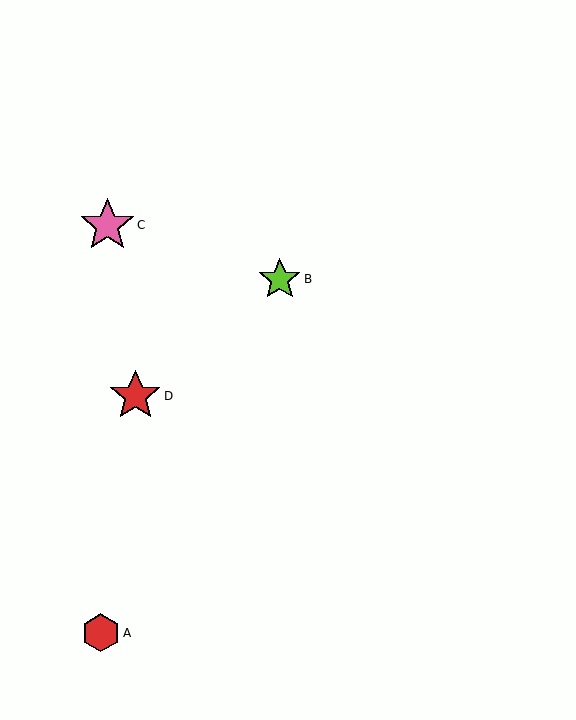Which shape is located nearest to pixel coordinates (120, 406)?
The red star (labeled D) at (135, 396) is nearest to that location.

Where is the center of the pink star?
The center of the pink star is at (107, 225).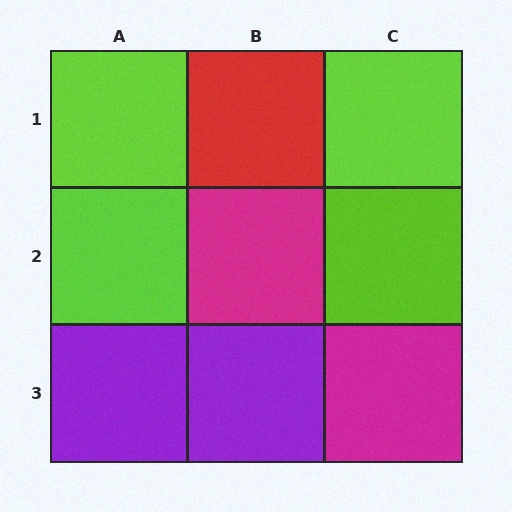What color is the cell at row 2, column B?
Magenta.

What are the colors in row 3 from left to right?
Purple, purple, magenta.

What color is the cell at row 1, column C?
Lime.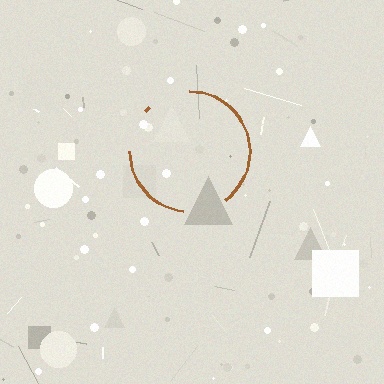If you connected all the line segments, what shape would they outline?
They would outline a circle.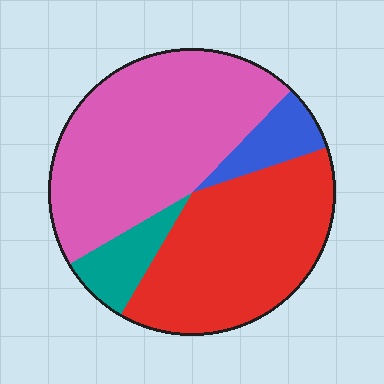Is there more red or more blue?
Red.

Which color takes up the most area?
Pink, at roughly 45%.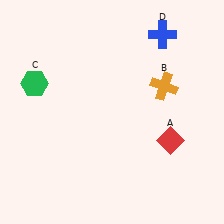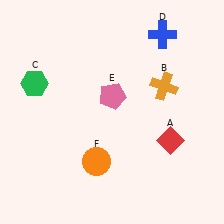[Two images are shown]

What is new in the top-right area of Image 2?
A pink pentagon (E) was added in the top-right area of Image 2.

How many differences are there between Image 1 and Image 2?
There are 2 differences between the two images.